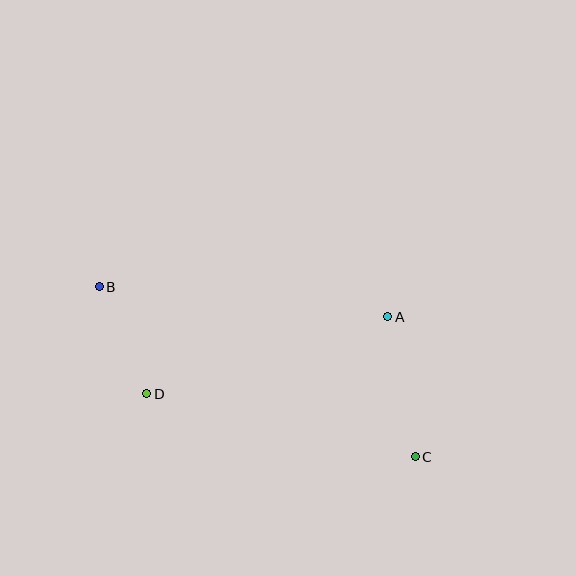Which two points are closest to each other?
Points B and D are closest to each other.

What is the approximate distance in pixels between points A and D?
The distance between A and D is approximately 253 pixels.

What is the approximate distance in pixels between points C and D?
The distance between C and D is approximately 275 pixels.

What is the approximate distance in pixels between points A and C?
The distance between A and C is approximately 143 pixels.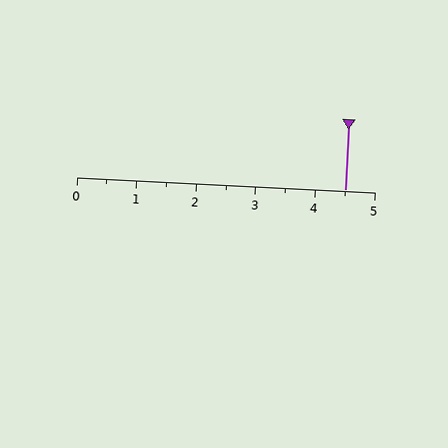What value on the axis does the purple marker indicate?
The marker indicates approximately 4.5.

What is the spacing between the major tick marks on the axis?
The major ticks are spaced 1 apart.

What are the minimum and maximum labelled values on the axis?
The axis runs from 0 to 5.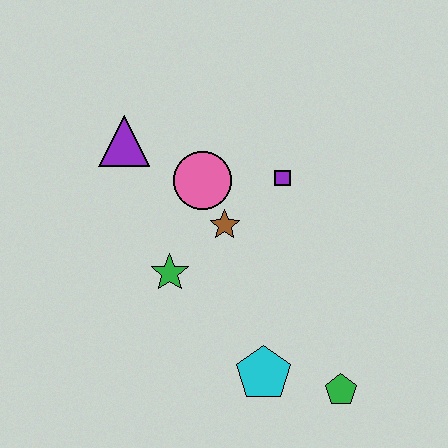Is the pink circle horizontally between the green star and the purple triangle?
No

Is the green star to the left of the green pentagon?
Yes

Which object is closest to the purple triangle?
The pink circle is closest to the purple triangle.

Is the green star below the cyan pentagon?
No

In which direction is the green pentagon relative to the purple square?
The green pentagon is below the purple square.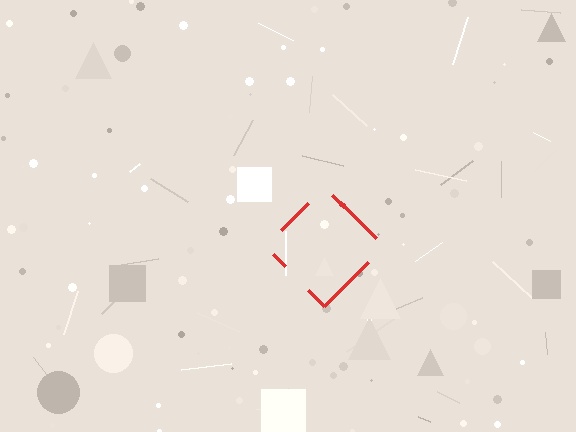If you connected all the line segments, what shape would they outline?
They would outline a diamond.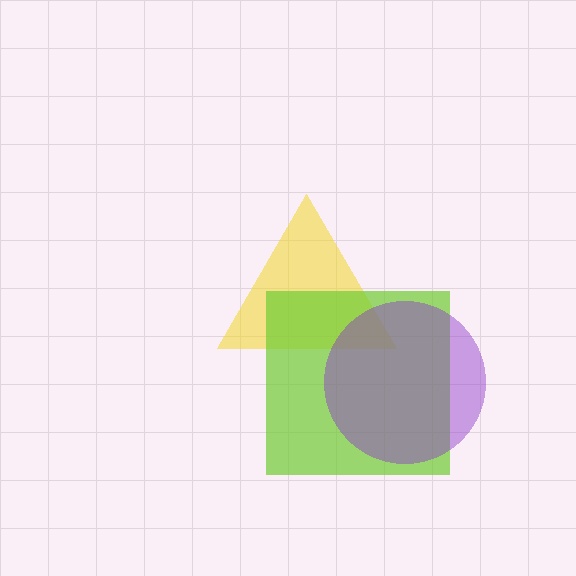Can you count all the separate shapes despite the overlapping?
Yes, there are 3 separate shapes.